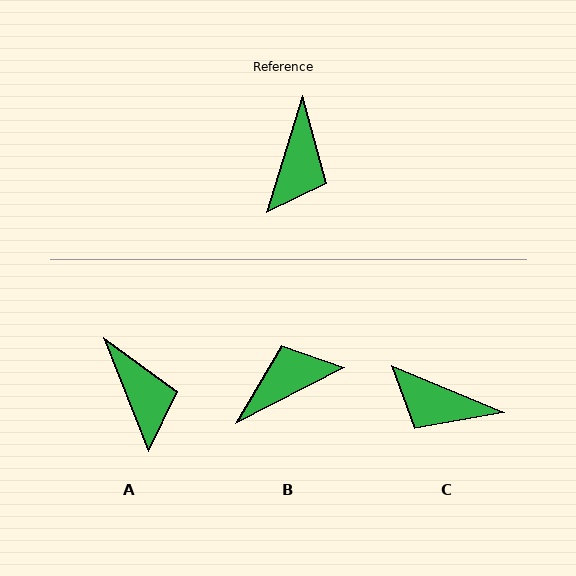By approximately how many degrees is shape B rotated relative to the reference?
Approximately 134 degrees counter-clockwise.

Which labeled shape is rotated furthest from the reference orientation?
B, about 134 degrees away.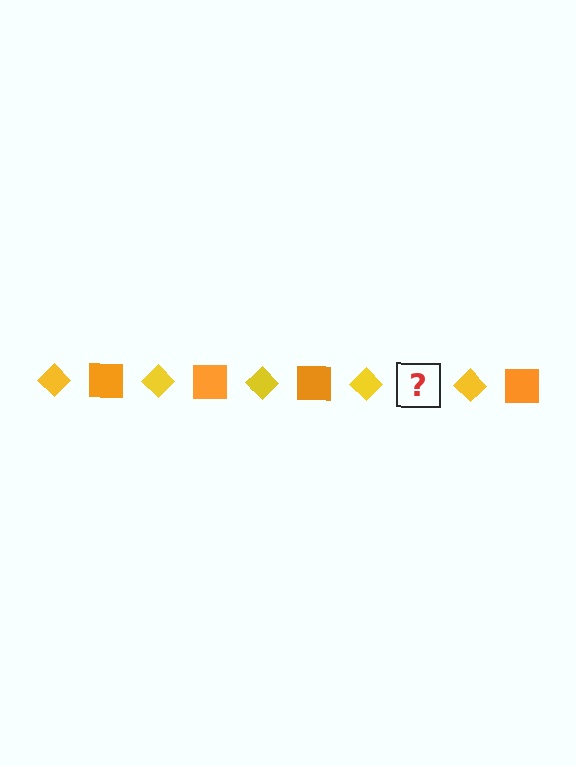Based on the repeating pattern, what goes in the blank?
The blank should be an orange square.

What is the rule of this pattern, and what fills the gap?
The rule is that the pattern alternates between yellow diamond and orange square. The gap should be filled with an orange square.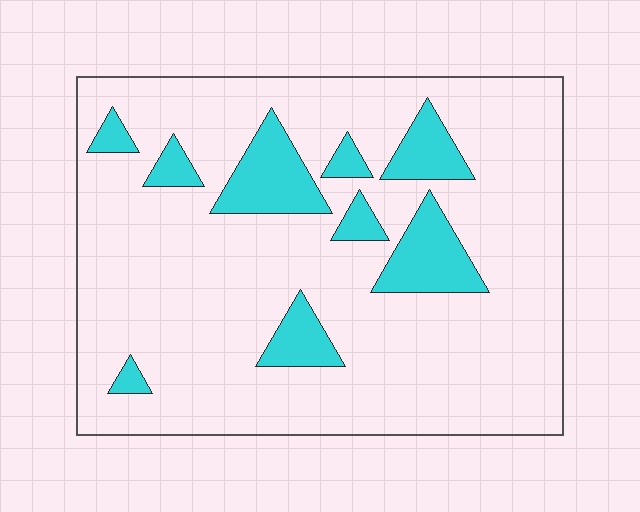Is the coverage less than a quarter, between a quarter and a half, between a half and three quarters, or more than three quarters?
Less than a quarter.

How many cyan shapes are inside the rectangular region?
9.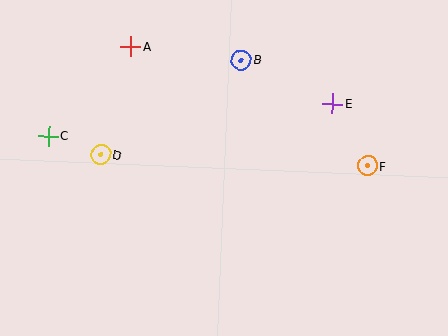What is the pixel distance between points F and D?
The distance between F and D is 267 pixels.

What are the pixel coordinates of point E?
Point E is at (332, 104).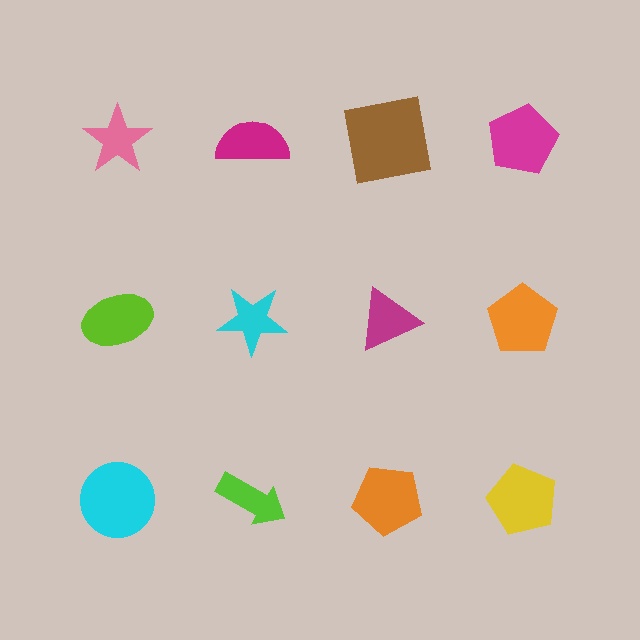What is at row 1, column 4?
A magenta pentagon.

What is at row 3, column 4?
A yellow pentagon.